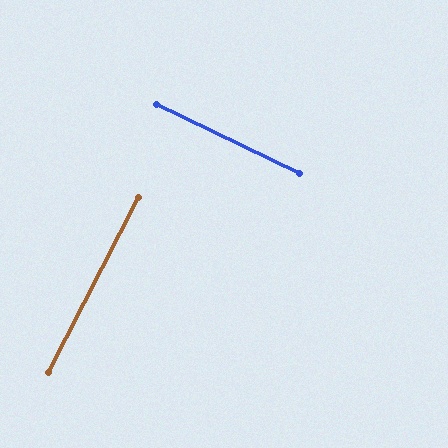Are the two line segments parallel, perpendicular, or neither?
Perpendicular — they meet at approximately 89°.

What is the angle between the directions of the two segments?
Approximately 89 degrees.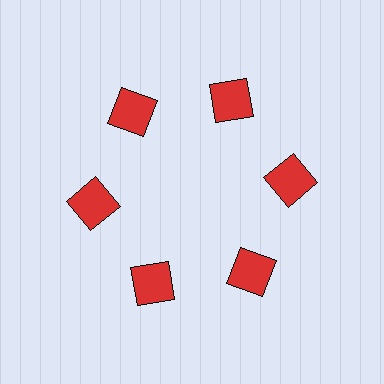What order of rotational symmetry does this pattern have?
This pattern has 6-fold rotational symmetry.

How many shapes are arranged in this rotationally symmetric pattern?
There are 6 shapes, arranged in 6 groups of 1.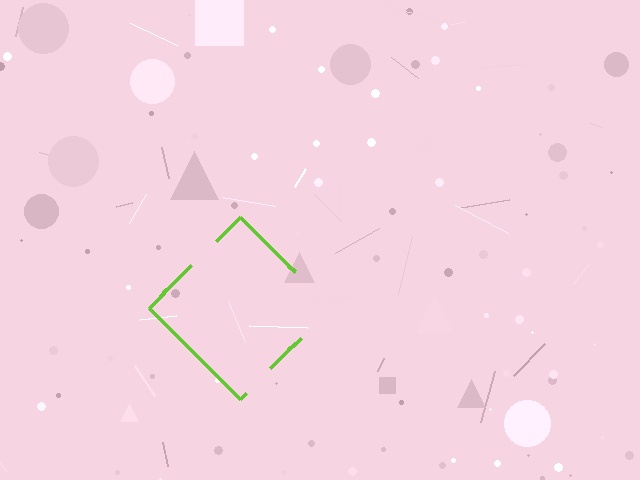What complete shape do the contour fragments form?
The contour fragments form a diamond.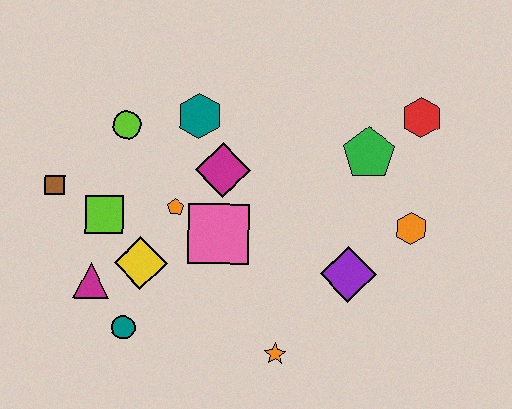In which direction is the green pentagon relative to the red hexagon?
The green pentagon is to the left of the red hexagon.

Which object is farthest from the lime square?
The red hexagon is farthest from the lime square.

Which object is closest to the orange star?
The purple diamond is closest to the orange star.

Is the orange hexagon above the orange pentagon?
No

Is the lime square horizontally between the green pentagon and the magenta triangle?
Yes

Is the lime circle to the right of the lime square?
Yes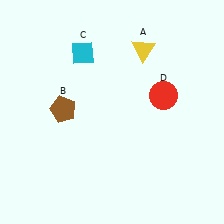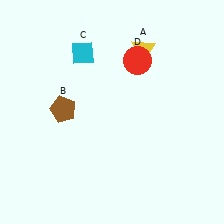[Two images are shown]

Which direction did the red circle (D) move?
The red circle (D) moved up.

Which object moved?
The red circle (D) moved up.